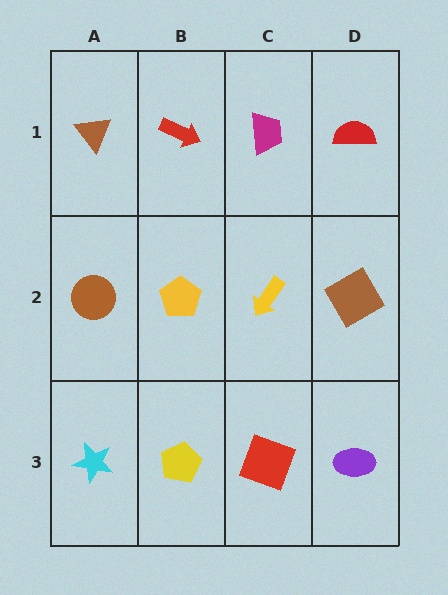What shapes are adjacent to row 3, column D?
A brown square (row 2, column D), a red square (row 3, column C).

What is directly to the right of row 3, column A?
A yellow pentagon.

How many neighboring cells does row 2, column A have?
3.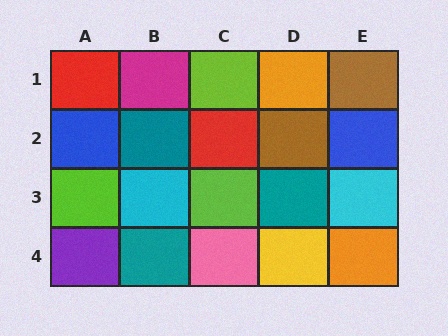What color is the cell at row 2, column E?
Blue.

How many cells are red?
2 cells are red.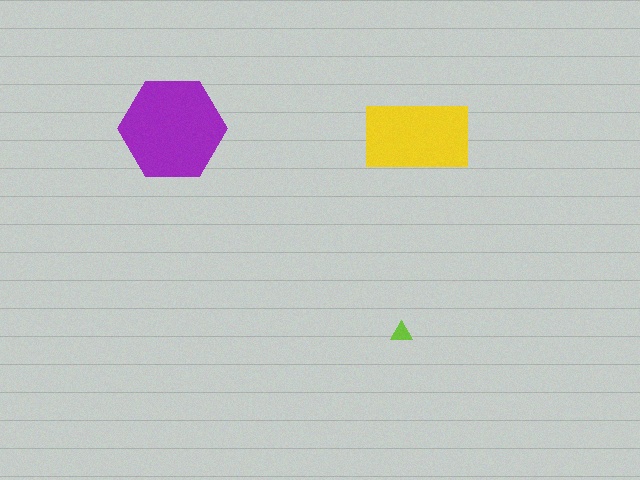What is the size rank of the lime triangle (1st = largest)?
3rd.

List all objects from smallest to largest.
The lime triangle, the yellow rectangle, the purple hexagon.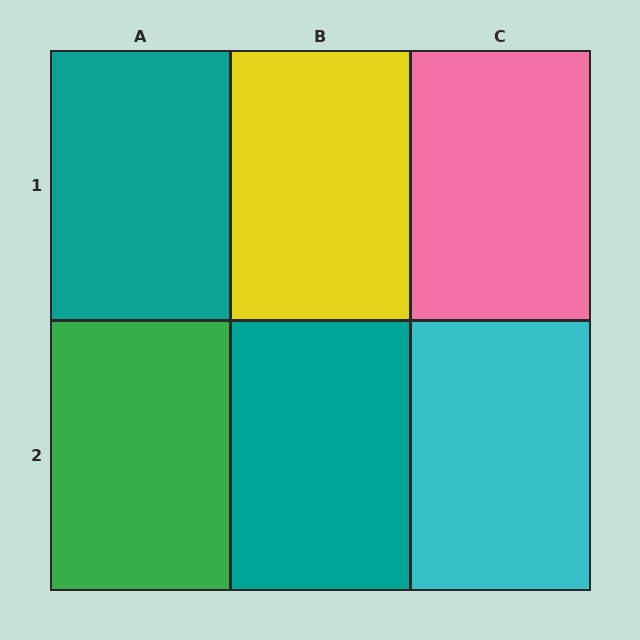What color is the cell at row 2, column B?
Teal.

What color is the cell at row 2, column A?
Green.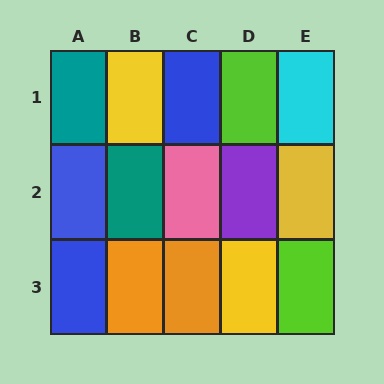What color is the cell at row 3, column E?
Lime.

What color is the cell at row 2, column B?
Teal.